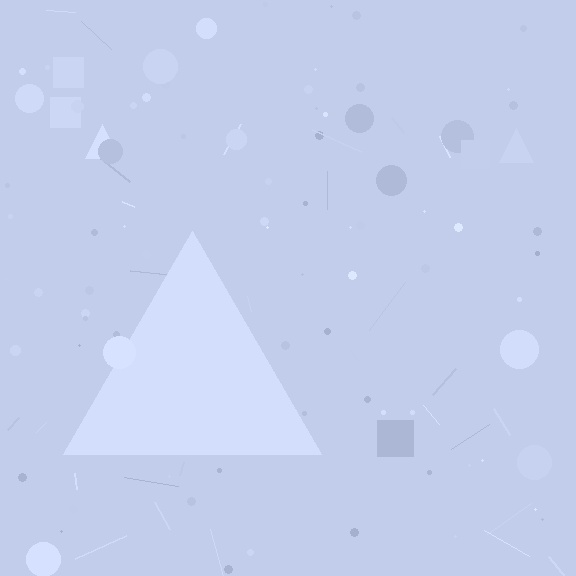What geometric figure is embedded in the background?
A triangle is embedded in the background.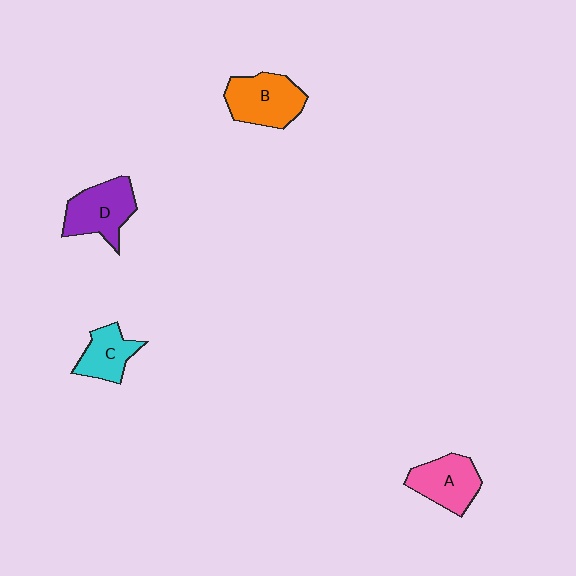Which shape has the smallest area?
Shape C (cyan).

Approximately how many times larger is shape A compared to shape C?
Approximately 1.3 times.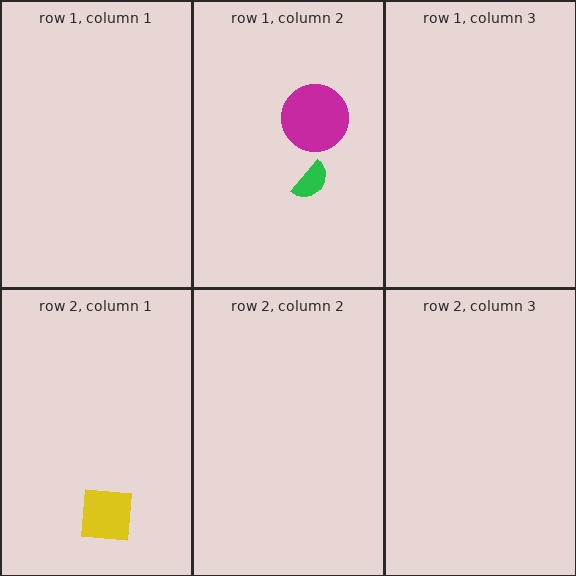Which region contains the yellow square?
The row 2, column 1 region.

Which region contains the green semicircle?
The row 1, column 2 region.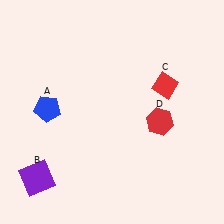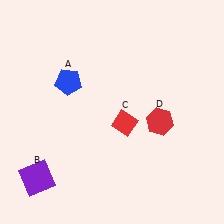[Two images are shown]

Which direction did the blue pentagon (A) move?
The blue pentagon (A) moved up.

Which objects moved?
The objects that moved are: the blue pentagon (A), the red diamond (C).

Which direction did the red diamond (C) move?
The red diamond (C) moved left.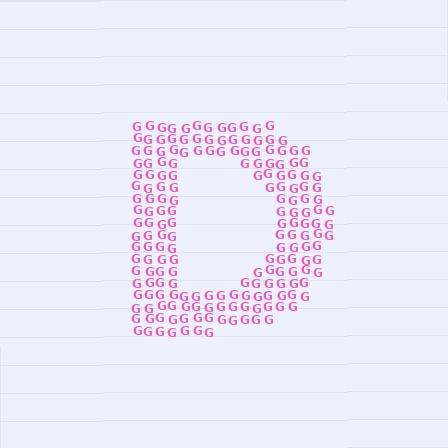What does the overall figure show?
The overall figure shows the letter D.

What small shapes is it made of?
It is made of small letter G's.